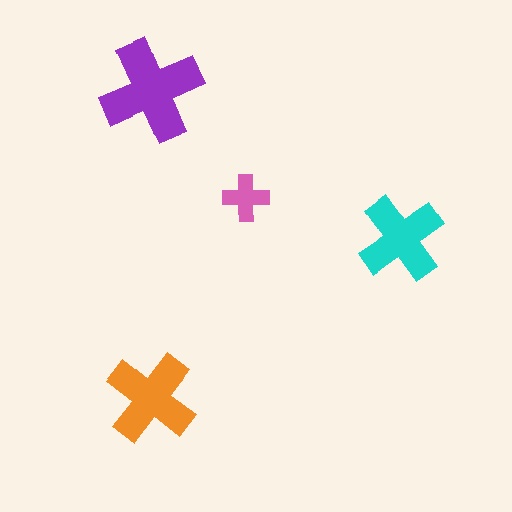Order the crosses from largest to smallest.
the purple one, the orange one, the cyan one, the pink one.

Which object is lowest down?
The orange cross is bottommost.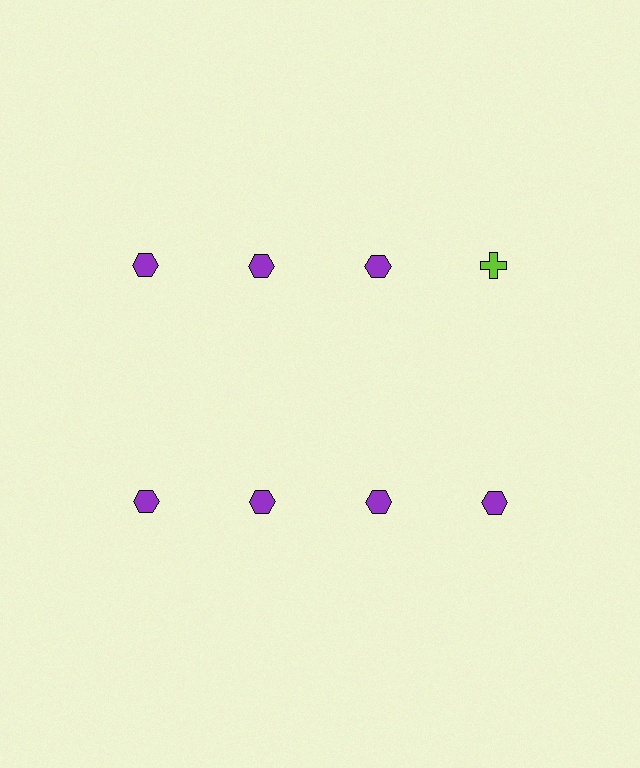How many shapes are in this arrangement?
There are 8 shapes arranged in a grid pattern.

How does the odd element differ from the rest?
It differs in both color (lime instead of purple) and shape (cross instead of hexagon).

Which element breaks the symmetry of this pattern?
The lime cross in the top row, second from right column breaks the symmetry. All other shapes are purple hexagons.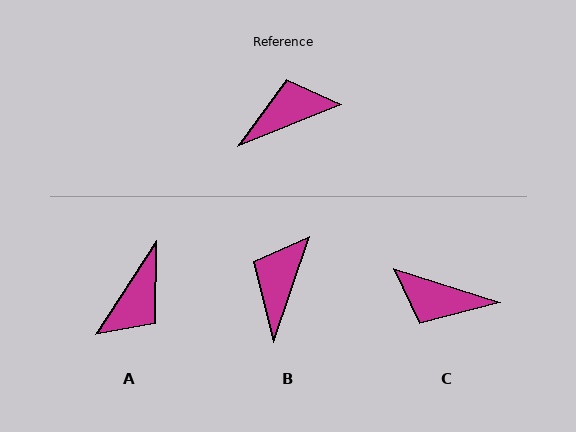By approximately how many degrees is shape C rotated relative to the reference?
Approximately 140 degrees counter-clockwise.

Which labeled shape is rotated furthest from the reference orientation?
A, about 145 degrees away.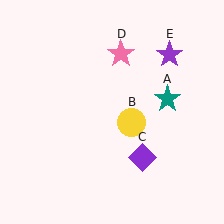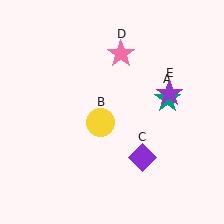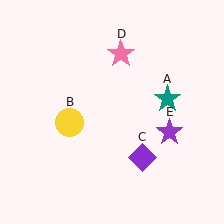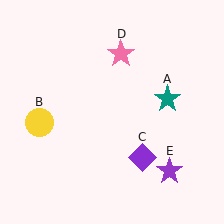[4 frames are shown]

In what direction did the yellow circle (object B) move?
The yellow circle (object B) moved left.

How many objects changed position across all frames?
2 objects changed position: yellow circle (object B), purple star (object E).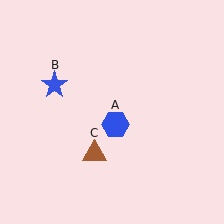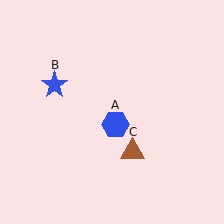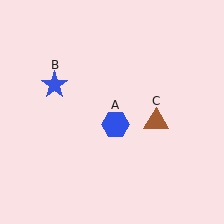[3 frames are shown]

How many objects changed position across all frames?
1 object changed position: brown triangle (object C).